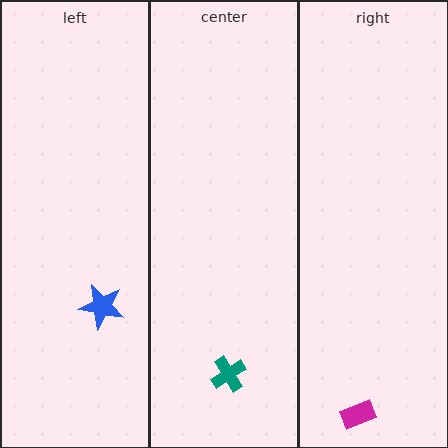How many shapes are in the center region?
1.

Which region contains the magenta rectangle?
The right region.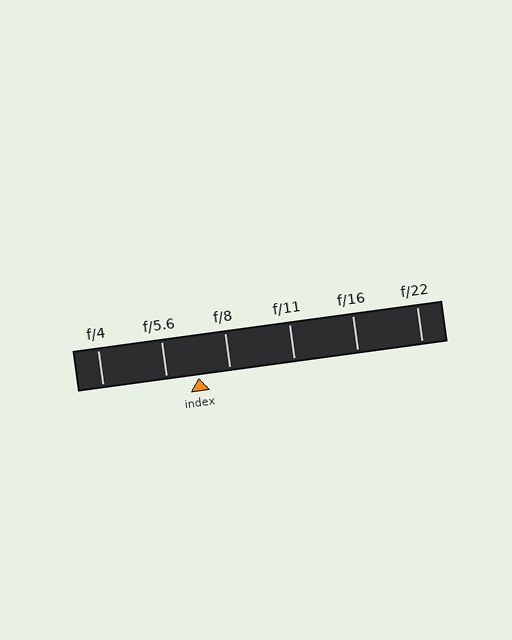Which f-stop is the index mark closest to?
The index mark is closest to f/8.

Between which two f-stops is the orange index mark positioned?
The index mark is between f/5.6 and f/8.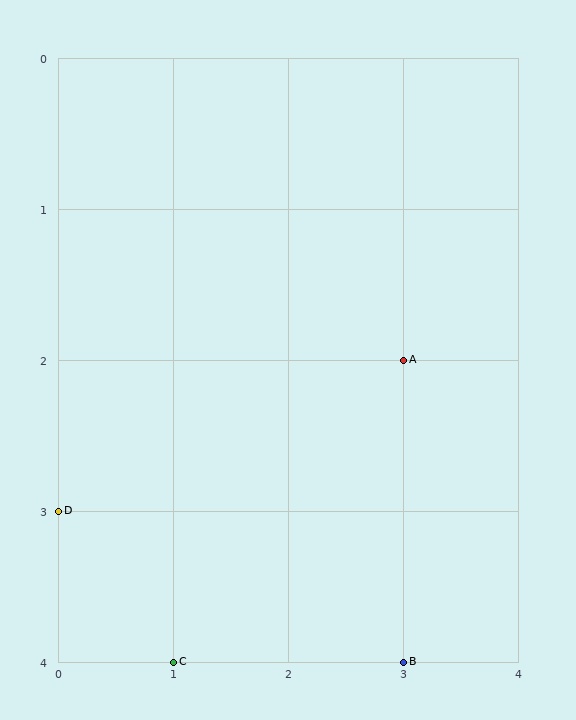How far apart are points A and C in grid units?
Points A and C are 2 columns and 2 rows apart (about 2.8 grid units diagonally).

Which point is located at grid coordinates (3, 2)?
Point A is at (3, 2).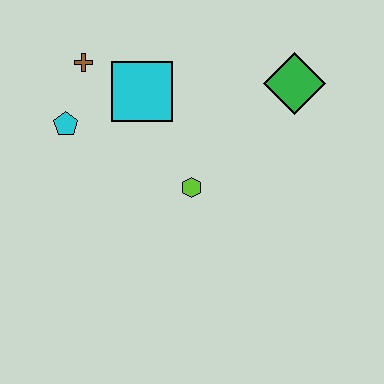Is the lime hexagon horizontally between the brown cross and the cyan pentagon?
No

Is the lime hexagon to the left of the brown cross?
No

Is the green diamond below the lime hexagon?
No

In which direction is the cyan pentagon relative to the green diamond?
The cyan pentagon is to the left of the green diamond.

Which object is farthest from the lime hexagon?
The brown cross is farthest from the lime hexagon.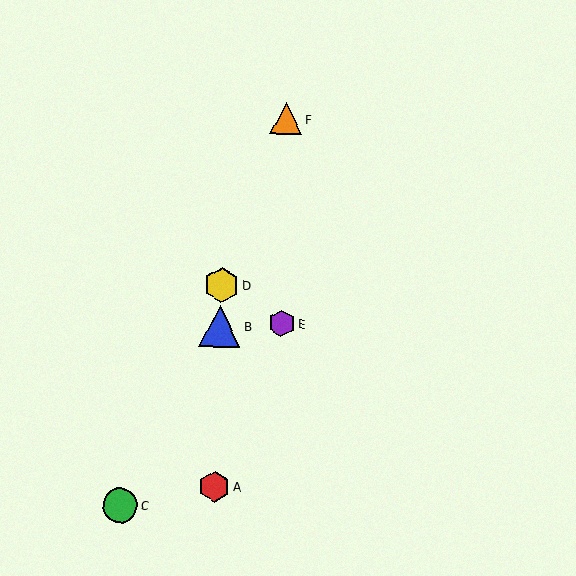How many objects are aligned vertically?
3 objects (A, B, D) are aligned vertically.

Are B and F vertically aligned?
No, B is at x≈220 and F is at x≈286.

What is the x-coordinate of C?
Object C is at x≈120.